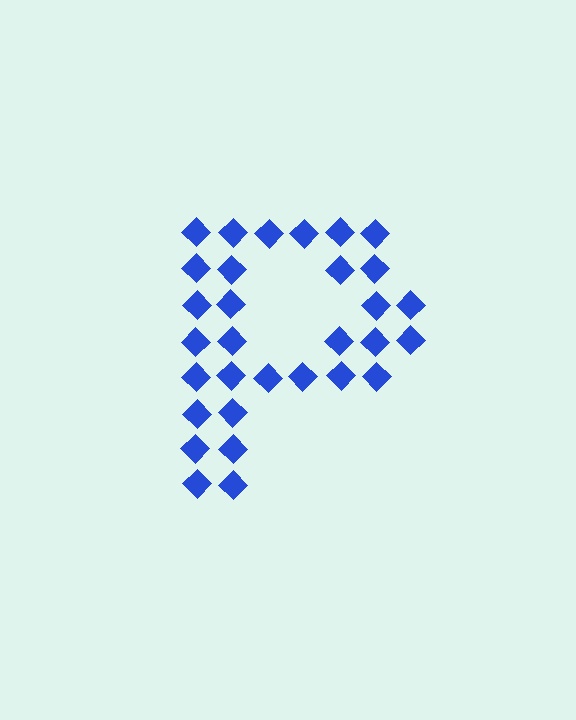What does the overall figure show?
The overall figure shows the letter P.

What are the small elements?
The small elements are diamonds.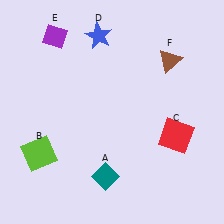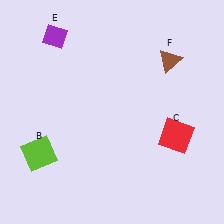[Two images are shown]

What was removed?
The blue star (D), the teal diamond (A) were removed in Image 2.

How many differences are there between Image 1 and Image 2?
There are 2 differences between the two images.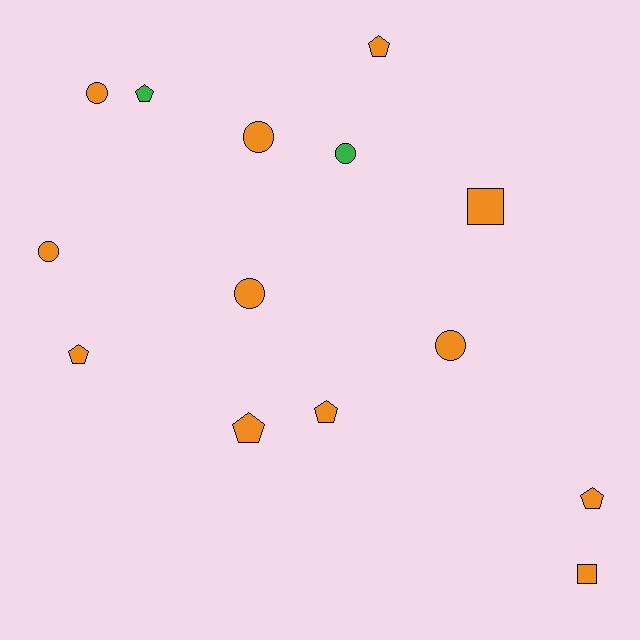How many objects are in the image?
There are 14 objects.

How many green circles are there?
There is 1 green circle.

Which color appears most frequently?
Orange, with 12 objects.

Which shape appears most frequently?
Circle, with 6 objects.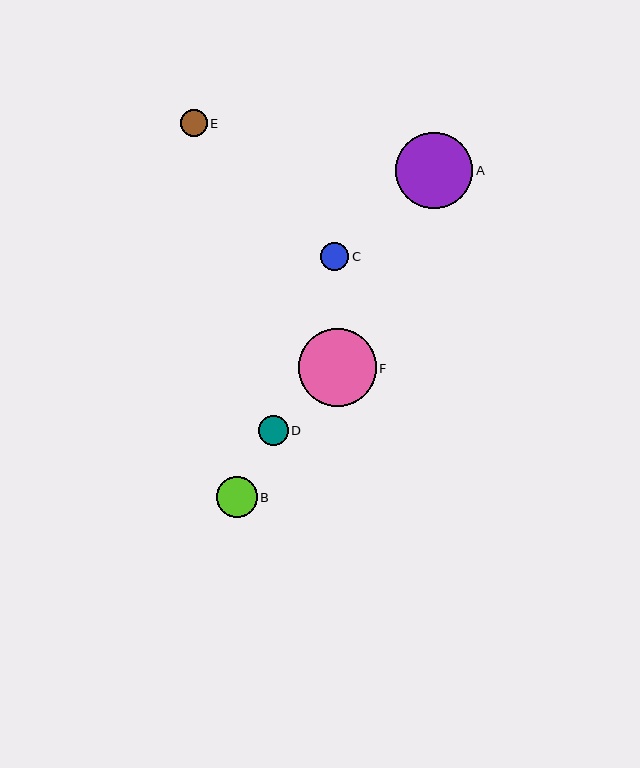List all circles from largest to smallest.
From largest to smallest: F, A, B, D, C, E.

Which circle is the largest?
Circle F is the largest with a size of approximately 78 pixels.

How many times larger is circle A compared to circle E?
Circle A is approximately 2.8 times the size of circle E.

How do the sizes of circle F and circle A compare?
Circle F and circle A are approximately the same size.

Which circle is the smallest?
Circle E is the smallest with a size of approximately 27 pixels.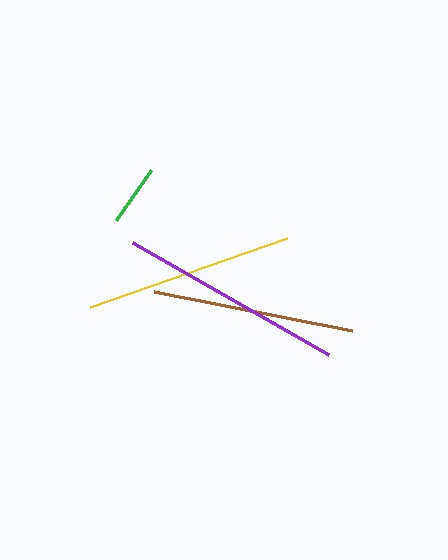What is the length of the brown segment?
The brown segment is approximately 202 pixels long.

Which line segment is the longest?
The purple line is the longest at approximately 225 pixels.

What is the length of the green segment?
The green segment is approximately 61 pixels long.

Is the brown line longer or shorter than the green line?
The brown line is longer than the green line.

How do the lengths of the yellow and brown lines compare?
The yellow and brown lines are approximately the same length.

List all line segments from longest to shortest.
From longest to shortest: purple, yellow, brown, green.